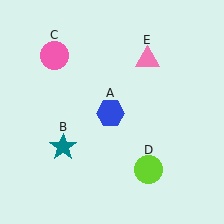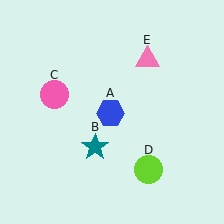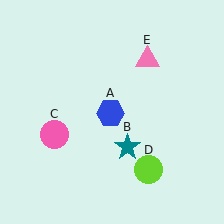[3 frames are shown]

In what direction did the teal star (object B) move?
The teal star (object B) moved right.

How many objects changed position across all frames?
2 objects changed position: teal star (object B), pink circle (object C).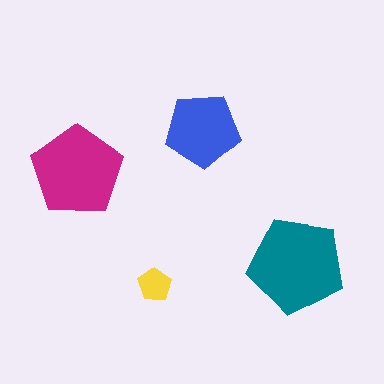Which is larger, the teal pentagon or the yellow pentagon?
The teal one.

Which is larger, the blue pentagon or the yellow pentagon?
The blue one.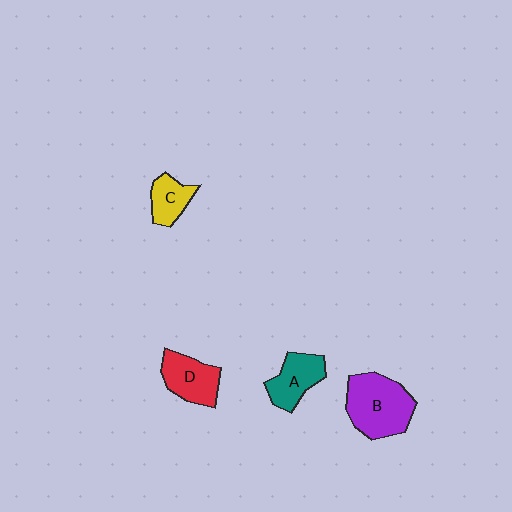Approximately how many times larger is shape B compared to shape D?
Approximately 1.5 times.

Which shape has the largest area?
Shape B (purple).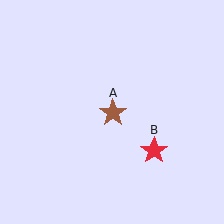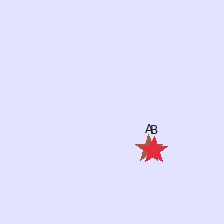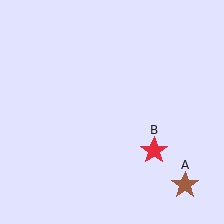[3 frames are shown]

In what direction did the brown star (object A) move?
The brown star (object A) moved down and to the right.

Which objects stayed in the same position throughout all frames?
Red star (object B) remained stationary.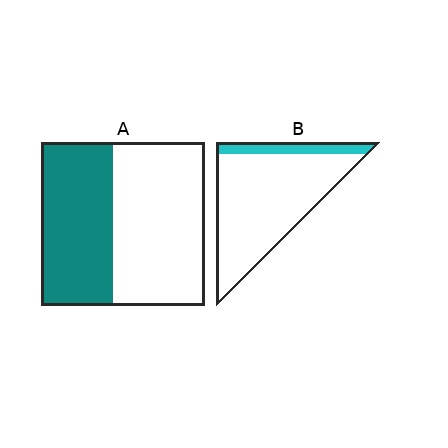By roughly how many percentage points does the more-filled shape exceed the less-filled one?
By roughly 30 percentage points (A over B).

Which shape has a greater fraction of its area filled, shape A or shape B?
Shape A.